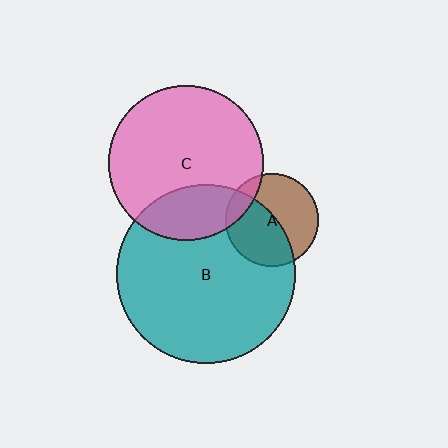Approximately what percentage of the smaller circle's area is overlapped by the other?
Approximately 25%.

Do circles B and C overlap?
Yes.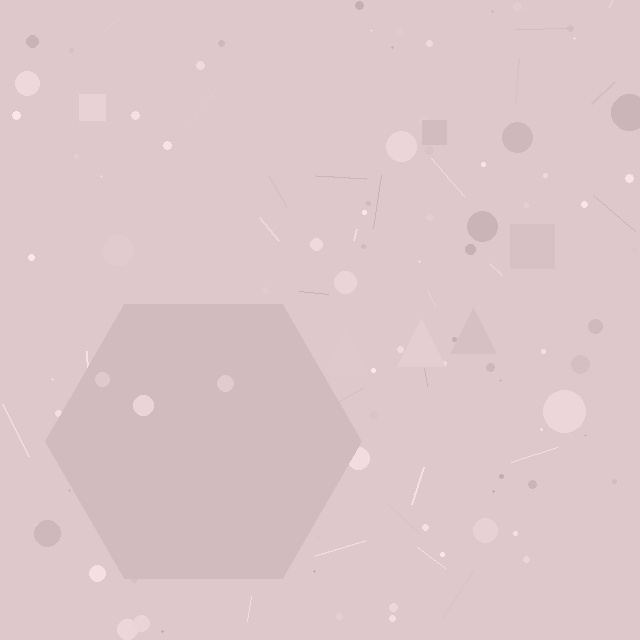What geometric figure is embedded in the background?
A hexagon is embedded in the background.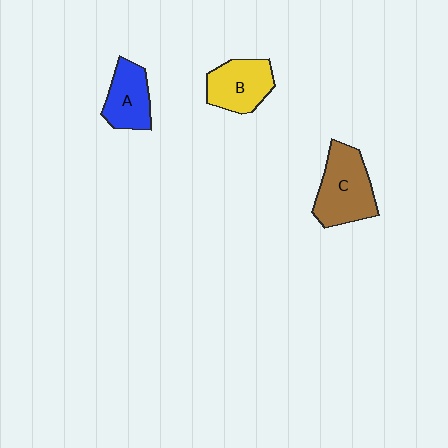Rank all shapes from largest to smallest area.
From largest to smallest: C (brown), B (yellow), A (blue).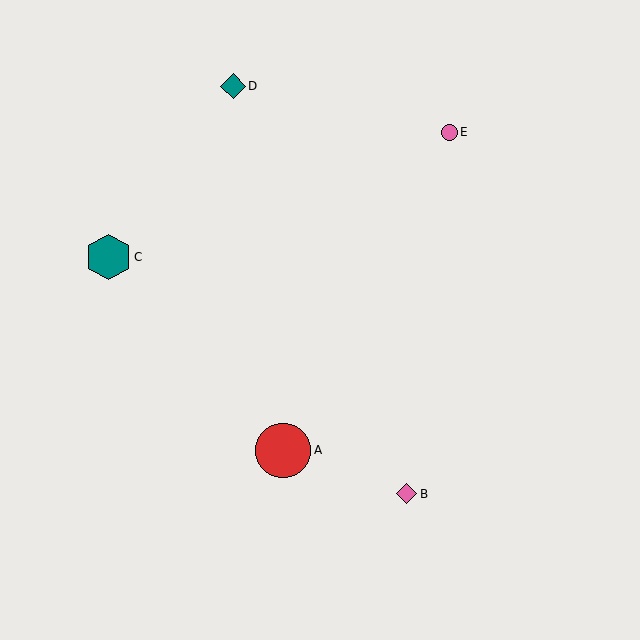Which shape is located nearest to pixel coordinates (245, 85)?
The teal diamond (labeled D) at (233, 86) is nearest to that location.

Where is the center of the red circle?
The center of the red circle is at (283, 450).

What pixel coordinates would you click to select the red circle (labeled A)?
Click at (283, 450) to select the red circle A.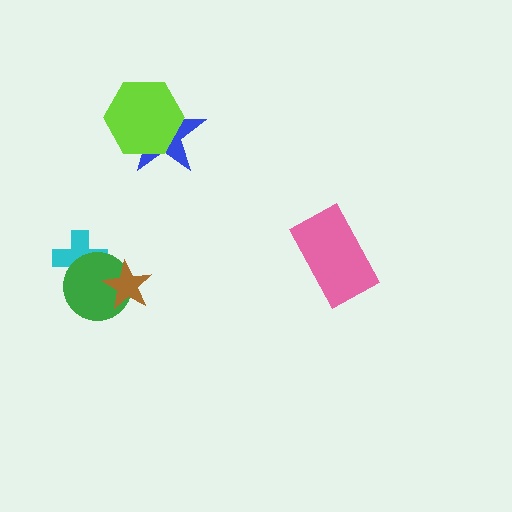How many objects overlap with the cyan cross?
1 object overlaps with the cyan cross.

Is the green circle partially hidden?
Yes, it is partially covered by another shape.